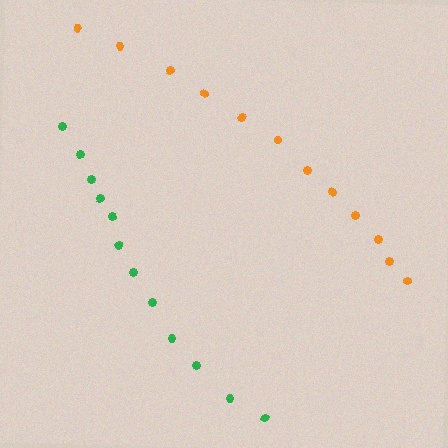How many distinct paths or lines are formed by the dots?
There are 2 distinct paths.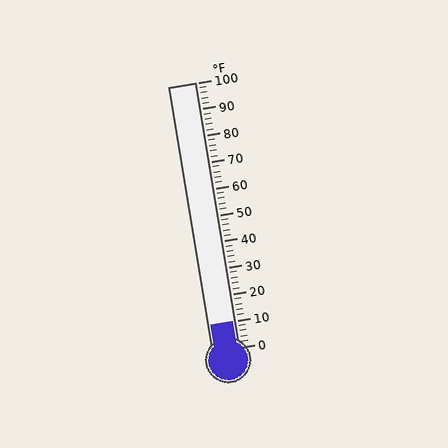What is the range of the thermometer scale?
The thermometer scale ranges from 0°F to 100°F.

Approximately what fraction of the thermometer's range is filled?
The thermometer is filled to approximately 10% of its range.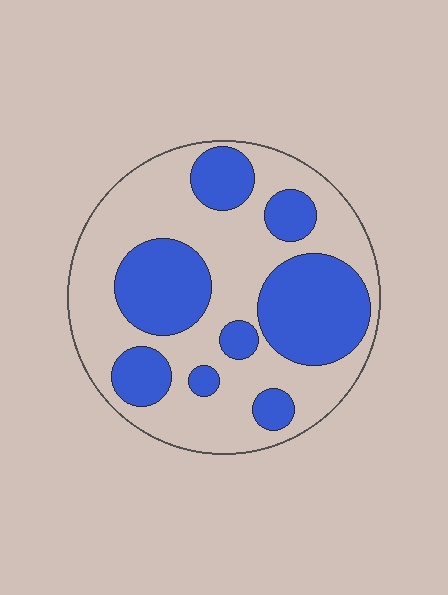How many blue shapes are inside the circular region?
8.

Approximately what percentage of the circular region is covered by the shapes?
Approximately 40%.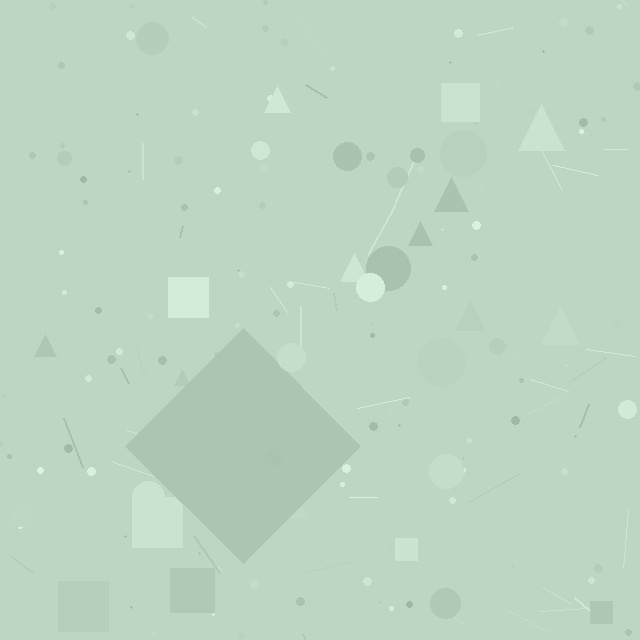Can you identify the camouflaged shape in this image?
The camouflaged shape is a diamond.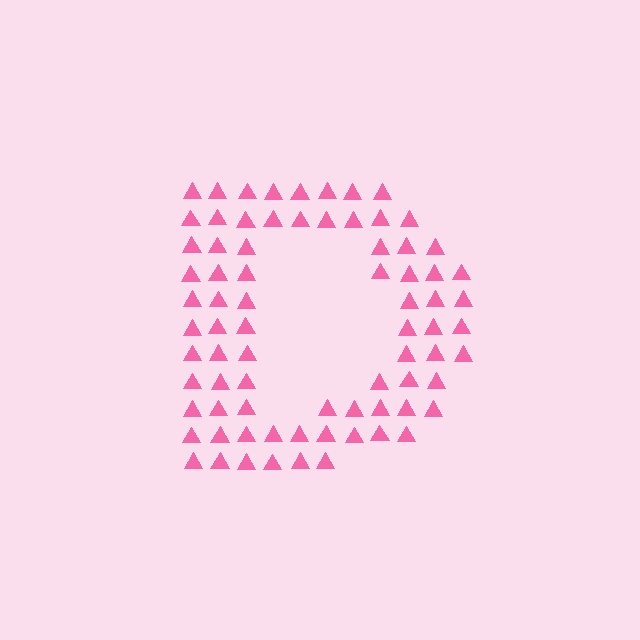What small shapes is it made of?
It is made of small triangles.